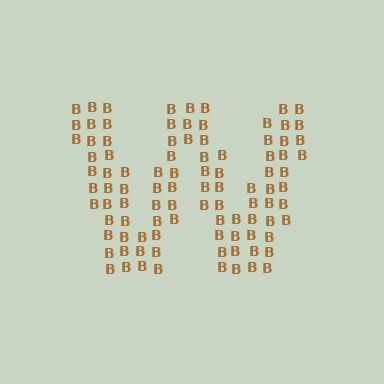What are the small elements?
The small elements are letter B's.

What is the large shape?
The large shape is the letter W.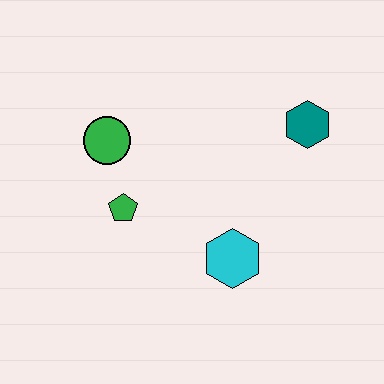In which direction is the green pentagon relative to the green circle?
The green pentagon is below the green circle.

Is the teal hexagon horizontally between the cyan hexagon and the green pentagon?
No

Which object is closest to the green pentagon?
The green circle is closest to the green pentagon.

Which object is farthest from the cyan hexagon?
The green circle is farthest from the cyan hexagon.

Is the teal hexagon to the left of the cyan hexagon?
No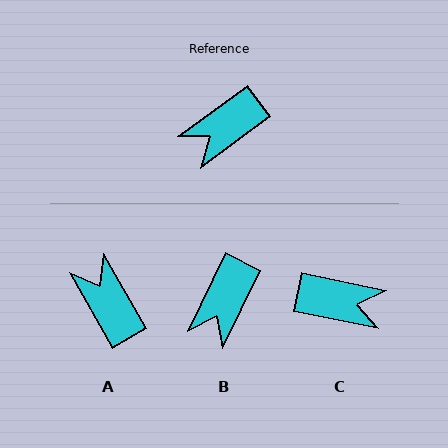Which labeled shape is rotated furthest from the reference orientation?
C, about 132 degrees away.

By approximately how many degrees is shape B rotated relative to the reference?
Approximately 28 degrees counter-clockwise.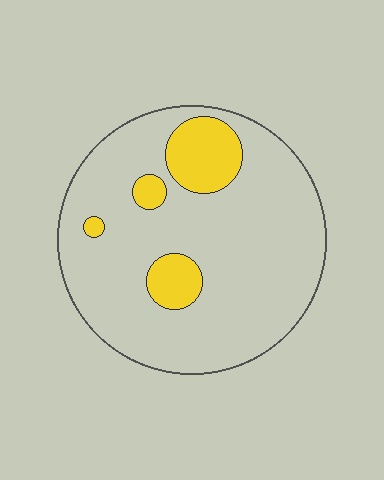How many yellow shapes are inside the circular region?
4.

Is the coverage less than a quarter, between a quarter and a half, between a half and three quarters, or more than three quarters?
Less than a quarter.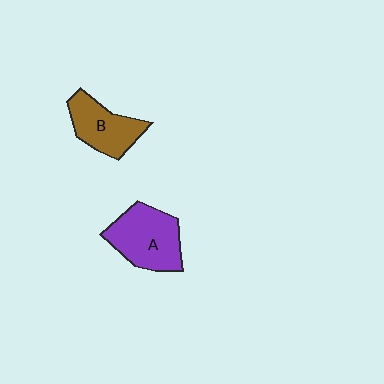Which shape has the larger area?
Shape A (purple).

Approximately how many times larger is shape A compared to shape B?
Approximately 1.3 times.